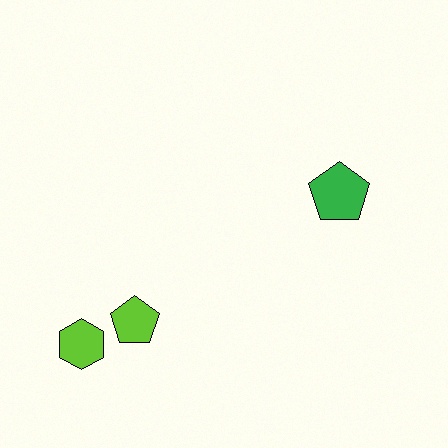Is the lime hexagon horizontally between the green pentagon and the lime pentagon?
No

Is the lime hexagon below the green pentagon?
Yes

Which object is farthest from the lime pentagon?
The green pentagon is farthest from the lime pentagon.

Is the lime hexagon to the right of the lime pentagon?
No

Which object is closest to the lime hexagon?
The lime pentagon is closest to the lime hexagon.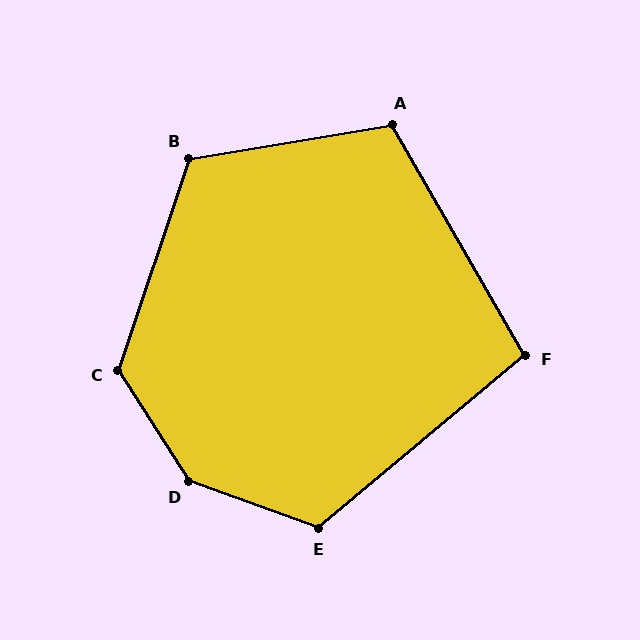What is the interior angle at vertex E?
Approximately 120 degrees (obtuse).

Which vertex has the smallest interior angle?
F, at approximately 100 degrees.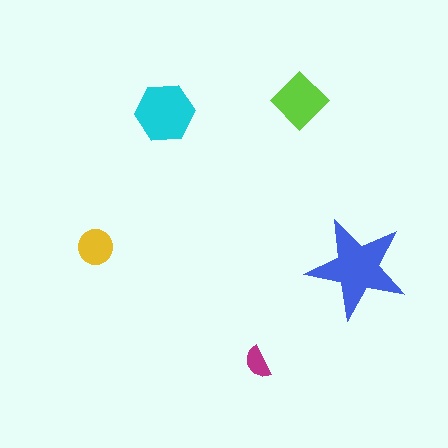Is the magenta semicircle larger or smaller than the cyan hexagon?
Smaller.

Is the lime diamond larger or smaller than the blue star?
Smaller.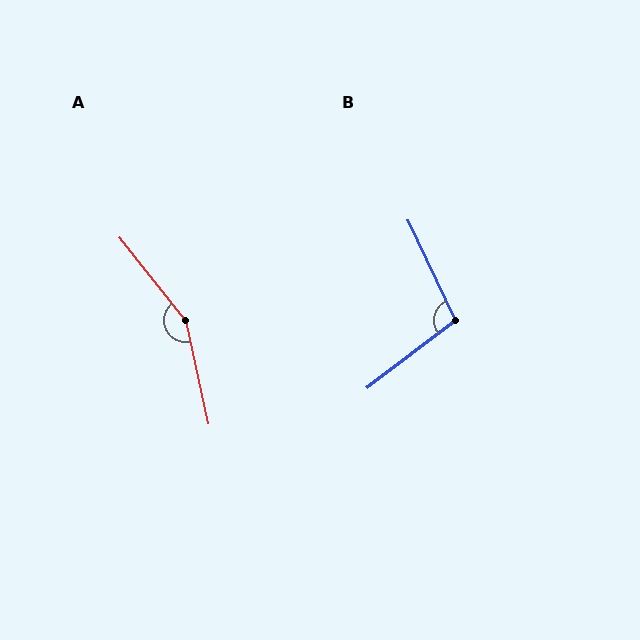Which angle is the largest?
A, at approximately 154 degrees.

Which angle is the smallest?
B, at approximately 102 degrees.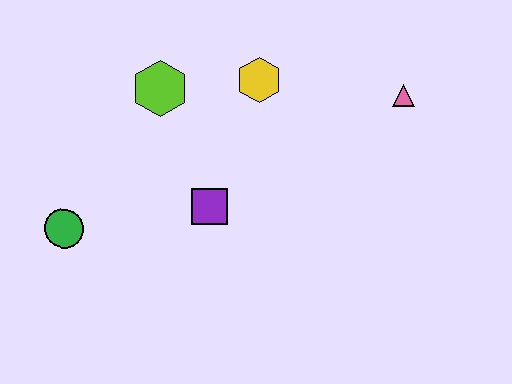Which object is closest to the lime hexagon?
The yellow hexagon is closest to the lime hexagon.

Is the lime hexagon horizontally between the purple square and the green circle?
Yes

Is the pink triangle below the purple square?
No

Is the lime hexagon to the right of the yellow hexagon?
No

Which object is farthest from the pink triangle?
The green circle is farthest from the pink triangle.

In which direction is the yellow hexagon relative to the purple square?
The yellow hexagon is above the purple square.